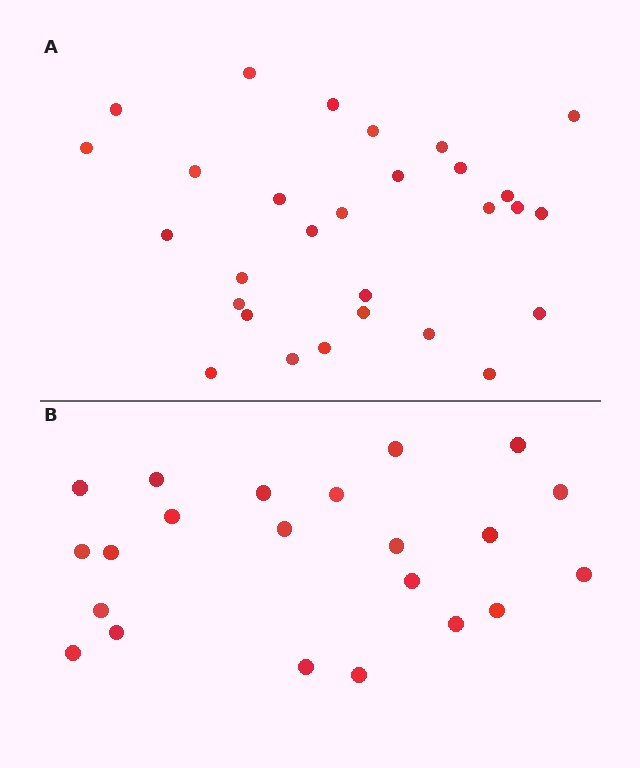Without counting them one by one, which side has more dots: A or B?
Region A (the top region) has more dots.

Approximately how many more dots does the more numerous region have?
Region A has roughly 8 or so more dots than region B.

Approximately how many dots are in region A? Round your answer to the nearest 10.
About 30 dots. (The exact count is 29, which rounds to 30.)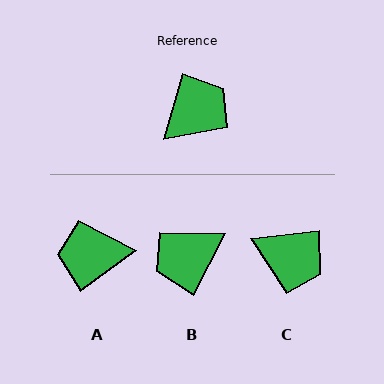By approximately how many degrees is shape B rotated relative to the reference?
Approximately 169 degrees counter-clockwise.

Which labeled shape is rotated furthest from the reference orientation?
B, about 169 degrees away.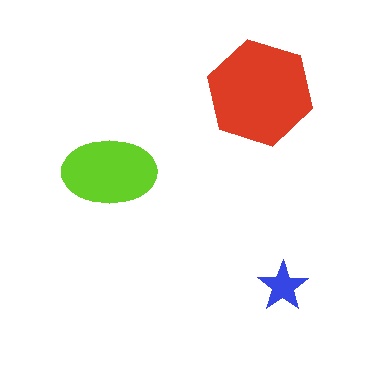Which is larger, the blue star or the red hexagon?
The red hexagon.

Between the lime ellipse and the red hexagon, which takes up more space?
The red hexagon.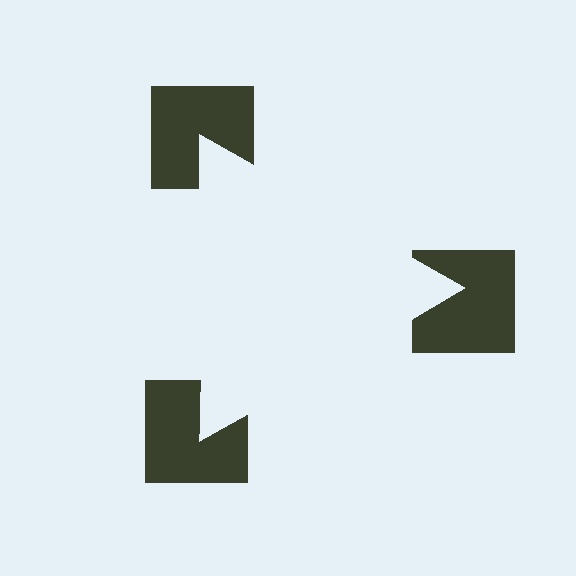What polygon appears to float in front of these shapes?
An illusory triangle — its edges are inferred from the aligned wedge cuts in the notched squares, not physically drawn.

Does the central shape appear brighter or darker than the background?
It typically appears slightly brighter than the background, even though no actual brightness change is drawn.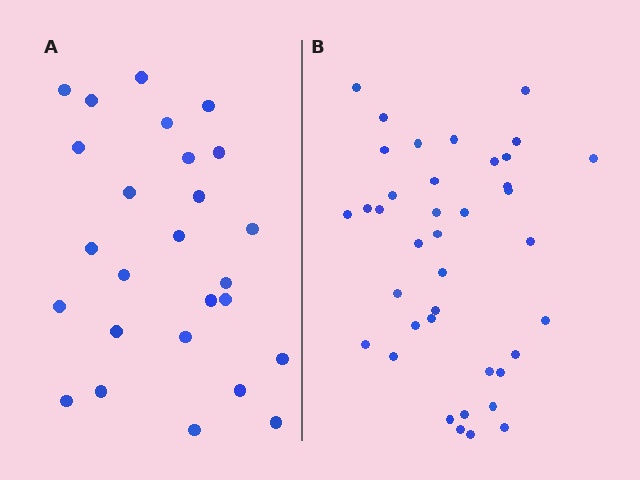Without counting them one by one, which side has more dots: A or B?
Region B (the right region) has more dots.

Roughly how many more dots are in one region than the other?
Region B has approximately 15 more dots than region A.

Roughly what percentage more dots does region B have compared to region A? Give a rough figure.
About 50% more.